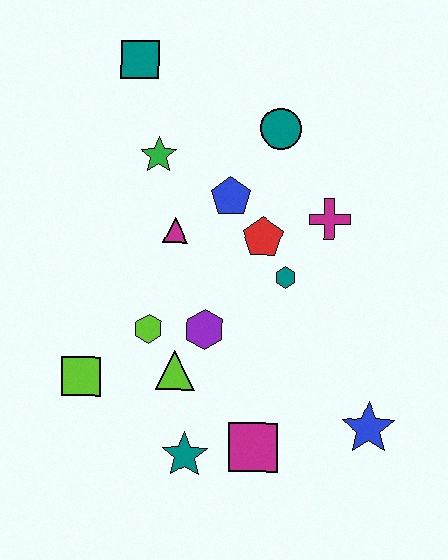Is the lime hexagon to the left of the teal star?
Yes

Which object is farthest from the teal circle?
The teal star is farthest from the teal circle.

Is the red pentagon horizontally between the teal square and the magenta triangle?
No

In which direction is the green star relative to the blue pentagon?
The green star is to the left of the blue pentagon.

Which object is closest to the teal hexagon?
The red pentagon is closest to the teal hexagon.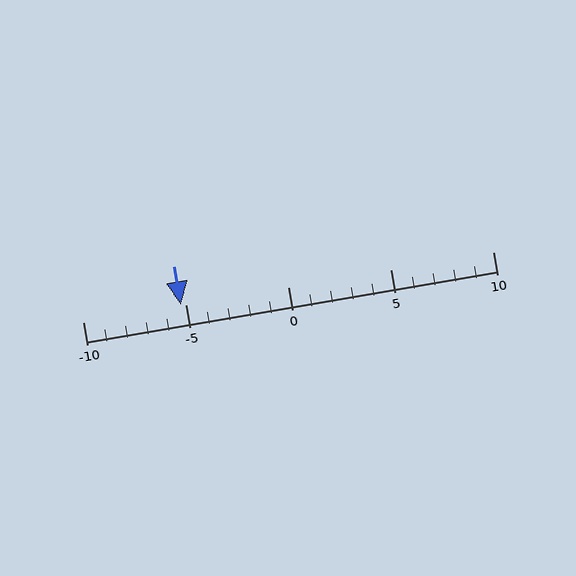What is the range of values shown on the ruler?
The ruler shows values from -10 to 10.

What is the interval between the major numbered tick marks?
The major tick marks are spaced 5 units apart.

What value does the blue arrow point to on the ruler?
The blue arrow points to approximately -5.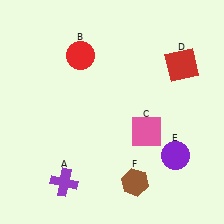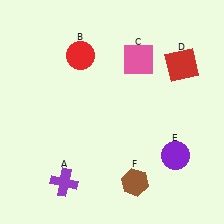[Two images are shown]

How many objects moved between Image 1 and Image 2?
1 object moved between the two images.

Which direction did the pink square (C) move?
The pink square (C) moved up.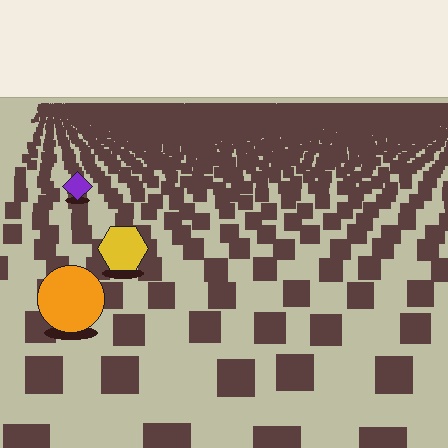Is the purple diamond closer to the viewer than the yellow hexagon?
No. The yellow hexagon is closer — you can tell from the texture gradient: the ground texture is coarser near it.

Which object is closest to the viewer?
The orange circle is closest. The texture marks near it are larger and more spread out.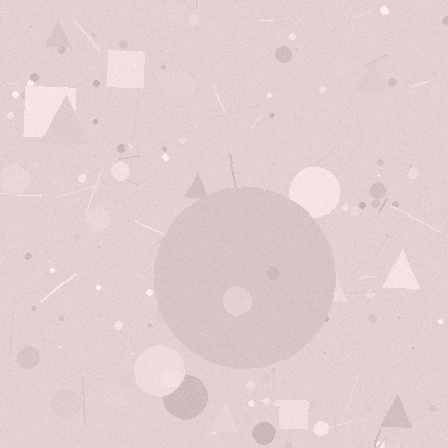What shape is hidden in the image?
A circle is hidden in the image.